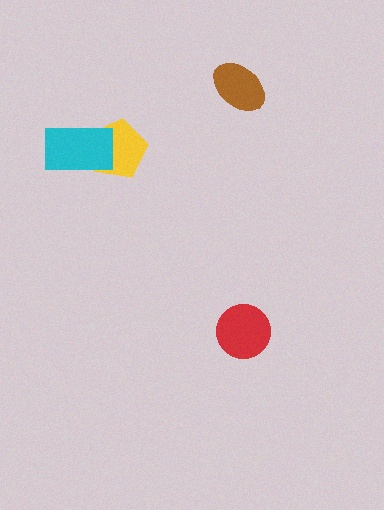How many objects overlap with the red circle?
0 objects overlap with the red circle.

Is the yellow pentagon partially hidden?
Yes, it is partially covered by another shape.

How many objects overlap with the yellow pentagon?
1 object overlaps with the yellow pentagon.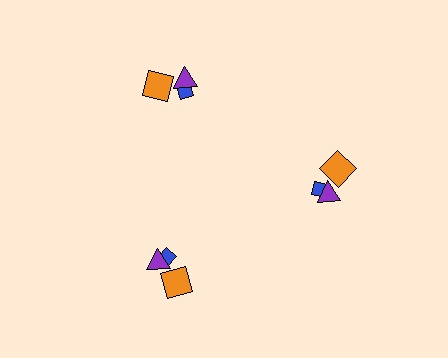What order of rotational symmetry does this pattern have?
This pattern has 3-fold rotational symmetry.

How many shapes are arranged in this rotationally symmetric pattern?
There are 9 shapes, arranged in 3 groups of 3.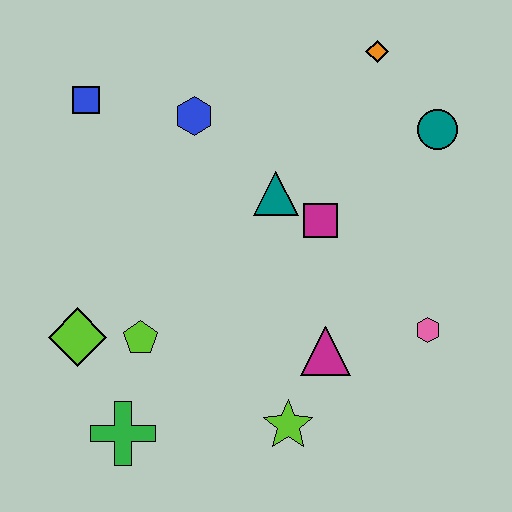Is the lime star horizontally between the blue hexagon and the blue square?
No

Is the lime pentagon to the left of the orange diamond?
Yes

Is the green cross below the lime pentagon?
Yes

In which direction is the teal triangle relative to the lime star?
The teal triangle is above the lime star.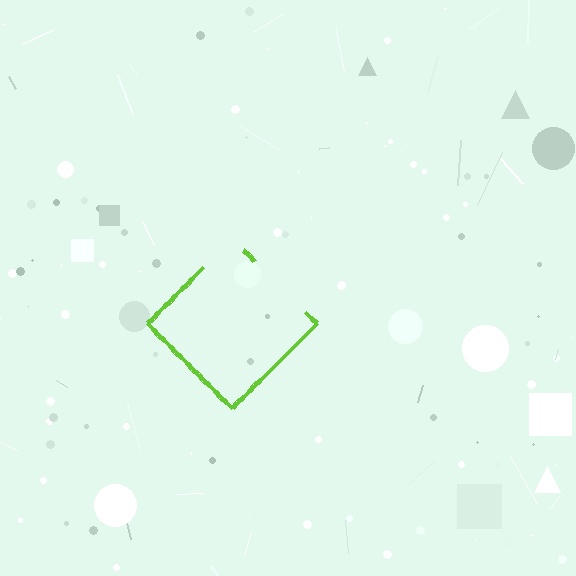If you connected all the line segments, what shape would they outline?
They would outline a diamond.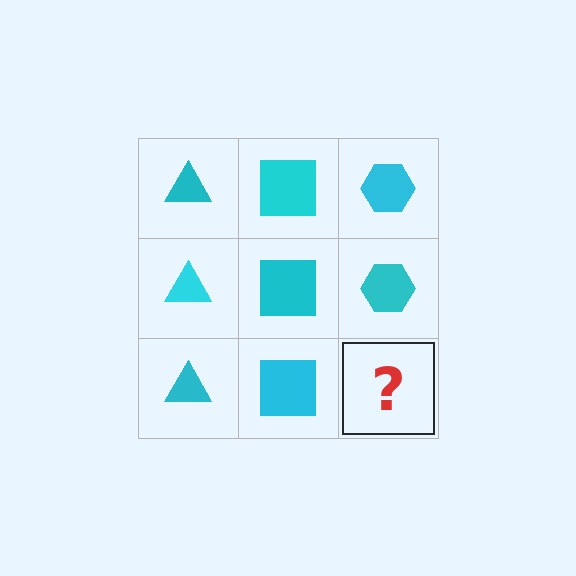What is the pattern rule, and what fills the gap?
The rule is that each column has a consistent shape. The gap should be filled with a cyan hexagon.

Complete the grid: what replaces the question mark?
The question mark should be replaced with a cyan hexagon.